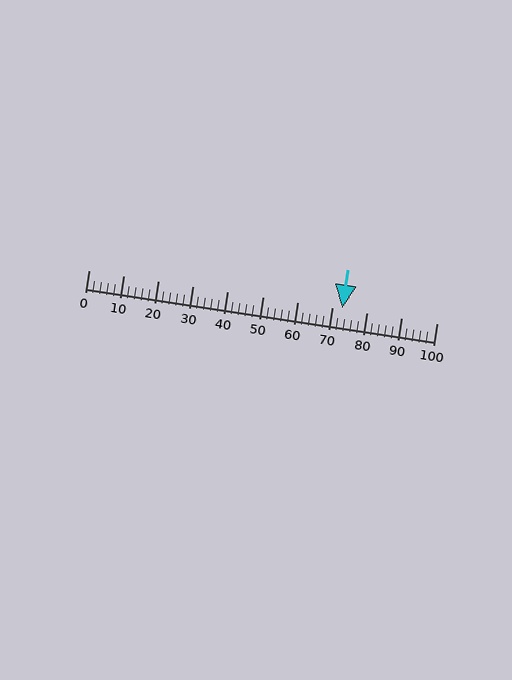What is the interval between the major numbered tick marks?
The major tick marks are spaced 10 units apart.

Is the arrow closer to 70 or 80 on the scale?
The arrow is closer to 70.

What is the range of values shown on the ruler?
The ruler shows values from 0 to 100.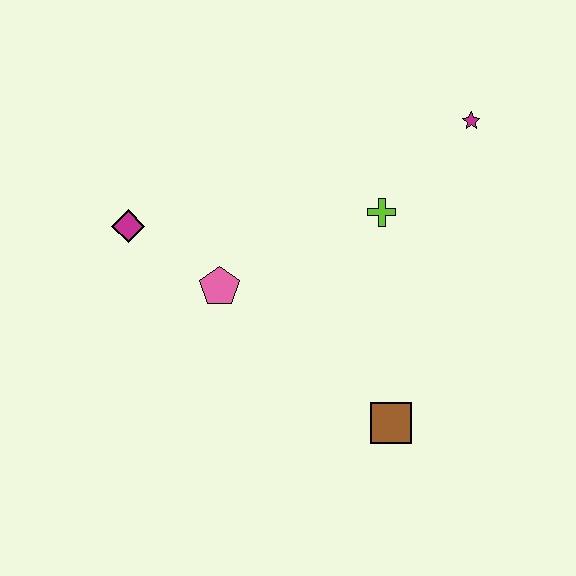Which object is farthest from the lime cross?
The magenta diamond is farthest from the lime cross.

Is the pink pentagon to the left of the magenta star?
Yes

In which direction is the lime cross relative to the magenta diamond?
The lime cross is to the right of the magenta diamond.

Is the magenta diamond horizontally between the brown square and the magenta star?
No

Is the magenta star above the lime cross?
Yes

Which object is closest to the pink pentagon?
The magenta diamond is closest to the pink pentagon.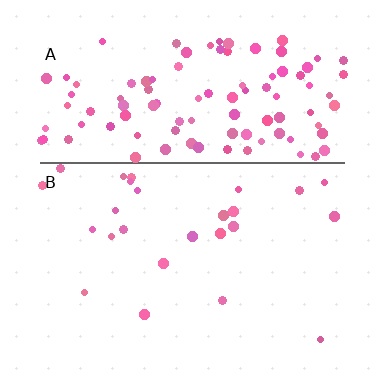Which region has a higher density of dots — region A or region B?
A (the top).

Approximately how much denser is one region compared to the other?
Approximately 4.5× — region A over region B.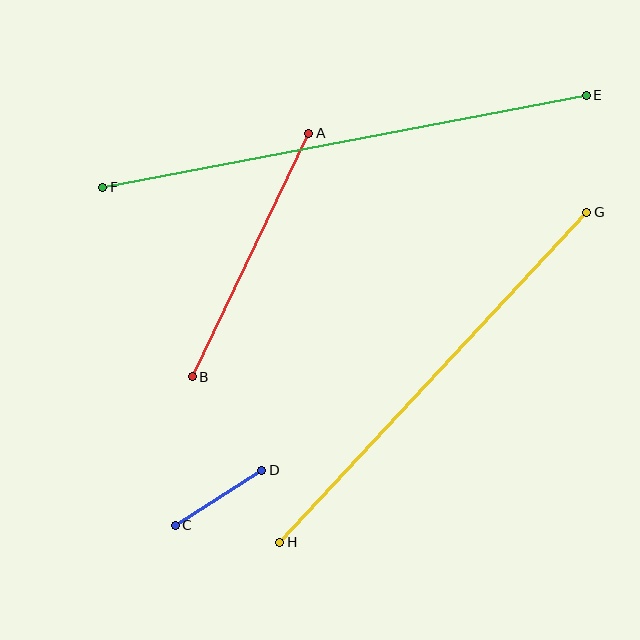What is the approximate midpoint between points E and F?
The midpoint is at approximately (345, 141) pixels.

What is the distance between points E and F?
The distance is approximately 492 pixels.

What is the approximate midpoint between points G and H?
The midpoint is at approximately (433, 377) pixels.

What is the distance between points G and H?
The distance is approximately 451 pixels.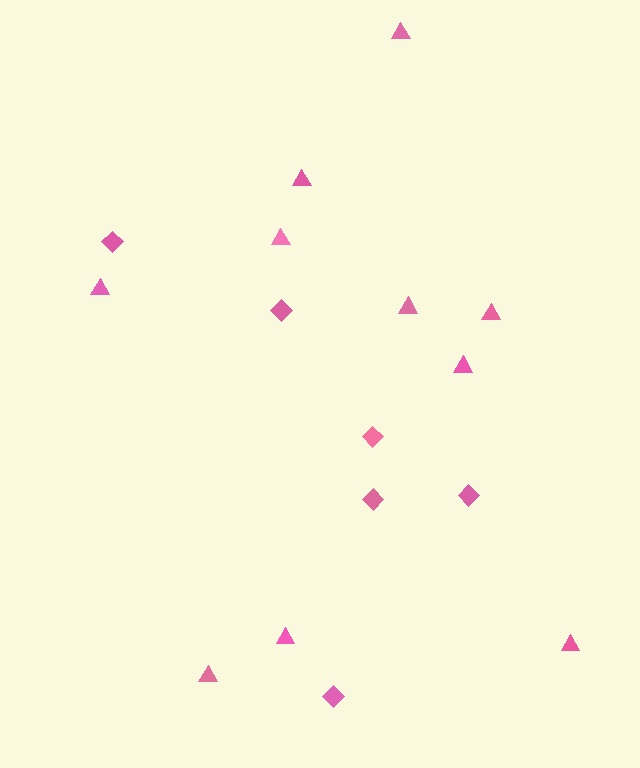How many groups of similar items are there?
There are 2 groups: one group of triangles (10) and one group of diamonds (6).